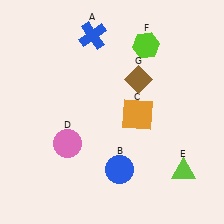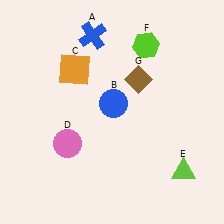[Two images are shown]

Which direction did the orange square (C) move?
The orange square (C) moved left.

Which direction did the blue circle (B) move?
The blue circle (B) moved up.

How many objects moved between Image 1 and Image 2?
2 objects moved between the two images.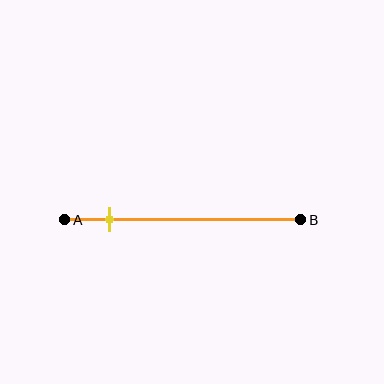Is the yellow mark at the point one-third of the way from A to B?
No, the mark is at about 20% from A, not at the 33% one-third point.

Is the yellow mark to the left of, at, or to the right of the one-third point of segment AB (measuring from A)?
The yellow mark is to the left of the one-third point of segment AB.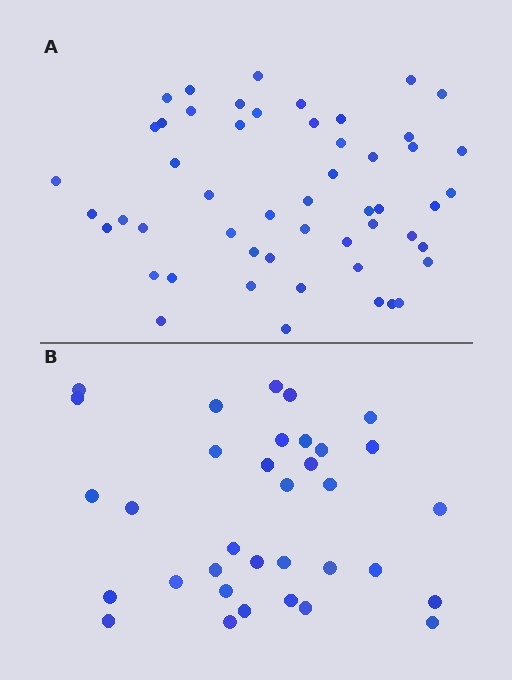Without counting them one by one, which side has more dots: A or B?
Region A (the top region) has more dots.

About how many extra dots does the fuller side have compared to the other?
Region A has approximately 20 more dots than region B.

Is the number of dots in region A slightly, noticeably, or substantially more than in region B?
Region A has substantially more. The ratio is roughly 1.5 to 1.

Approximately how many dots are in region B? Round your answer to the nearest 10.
About 30 dots. (The exact count is 34, which rounds to 30.)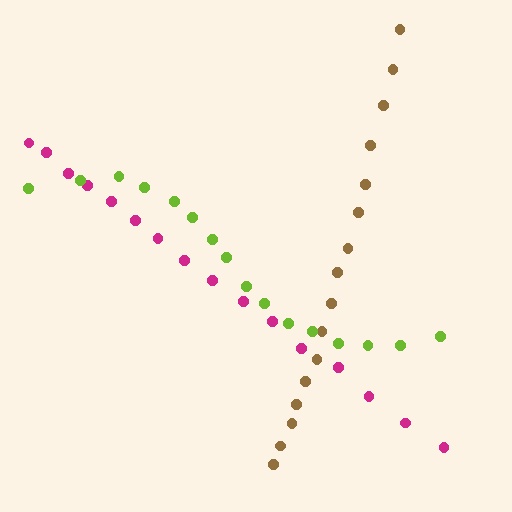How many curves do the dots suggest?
There are 3 distinct paths.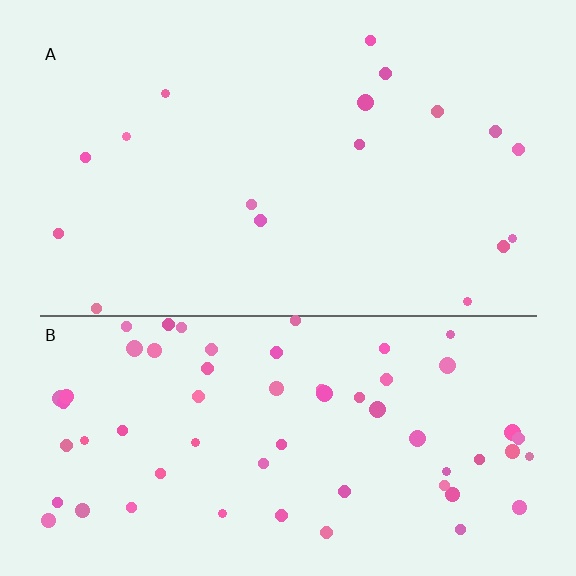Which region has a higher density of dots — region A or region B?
B (the bottom).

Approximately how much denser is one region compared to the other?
Approximately 3.6× — region B over region A.